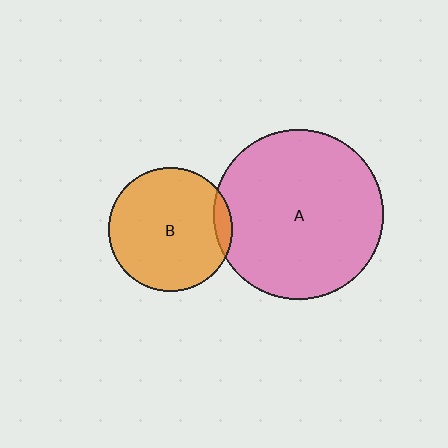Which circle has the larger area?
Circle A (pink).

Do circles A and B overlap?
Yes.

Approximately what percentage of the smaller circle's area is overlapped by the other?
Approximately 5%.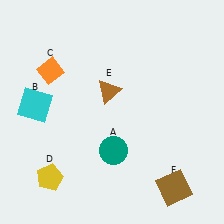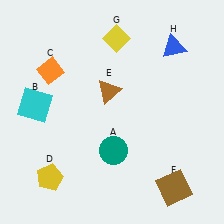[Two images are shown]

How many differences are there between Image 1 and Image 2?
There are 2 differences between the two images.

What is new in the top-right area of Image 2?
A blue triangle (H) was added in the top-right area of Image 2.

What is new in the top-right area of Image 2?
A yellow diamond (G) was added in the top-right area of Image 2.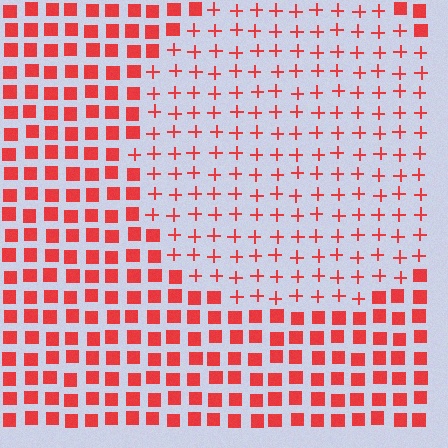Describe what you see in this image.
The image is filled with small red elements arranged in a uniform grid. A circle-shaped region contains plus signs, while the surrounding area contains squares. The boundary is defined purely by the change in element shape.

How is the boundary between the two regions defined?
The boundary is defined by a change in element shape: plus signs inside vs. squares outside. All elements share the same color and spacing.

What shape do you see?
I see a circle.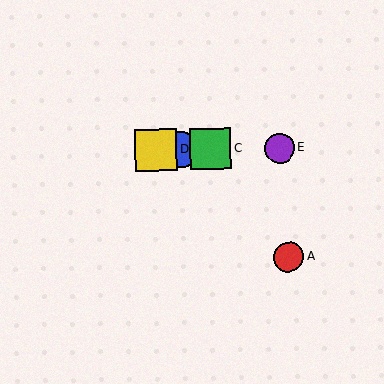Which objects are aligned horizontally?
Objects B, C, D, E are aligned horizontally.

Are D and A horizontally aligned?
No, D is at y≈150 and A is at y≈257.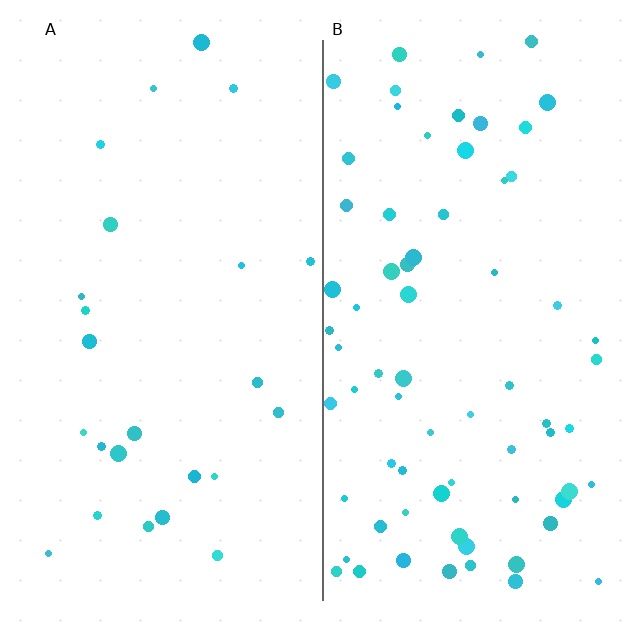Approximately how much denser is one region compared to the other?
Approximately 2.9× — region B over region A.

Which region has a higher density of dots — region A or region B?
B (the right).